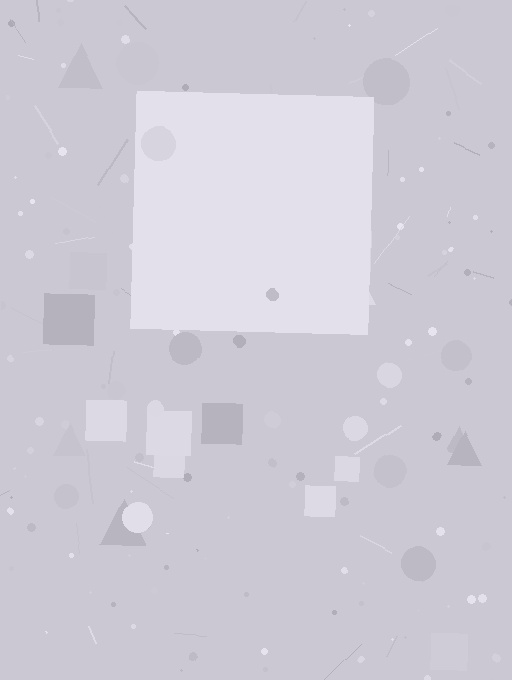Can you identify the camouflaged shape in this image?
The camouflaged shape is a square.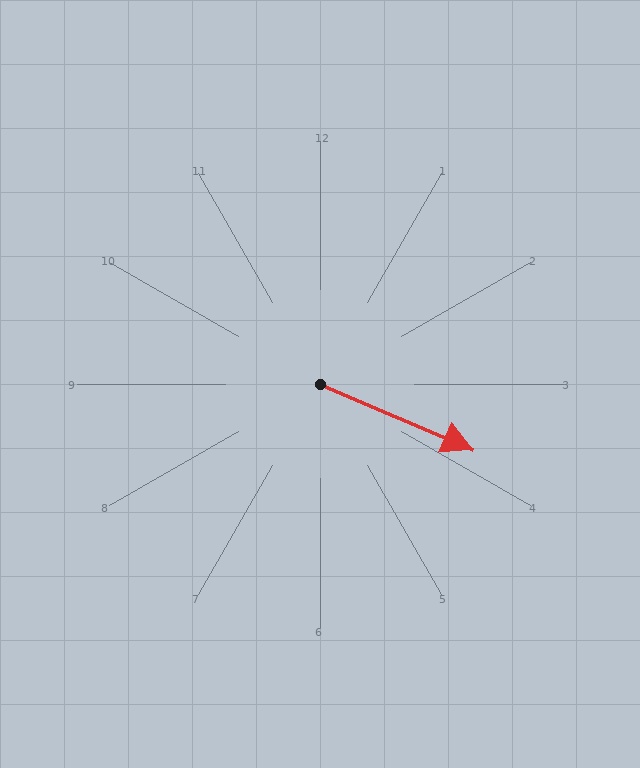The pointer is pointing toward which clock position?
Roughly 4 o'clock.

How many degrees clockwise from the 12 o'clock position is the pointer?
Approximately 113 degrees.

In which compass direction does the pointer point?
Southeast.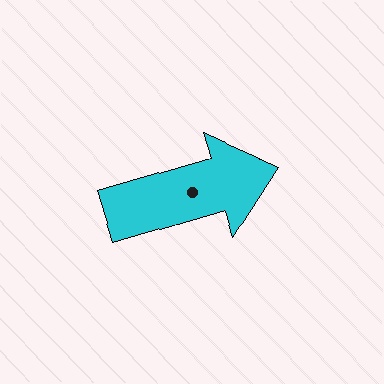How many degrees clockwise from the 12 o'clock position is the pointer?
Approximately 74 degrees.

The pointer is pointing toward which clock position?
Roughly 2 o'clock.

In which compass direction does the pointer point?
East.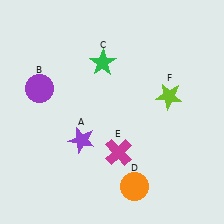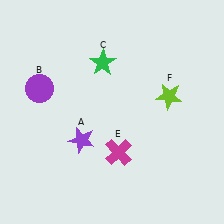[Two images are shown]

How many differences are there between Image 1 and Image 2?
There is 1 difference between the two images.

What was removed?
The orange circle (D) was removed in Image 2.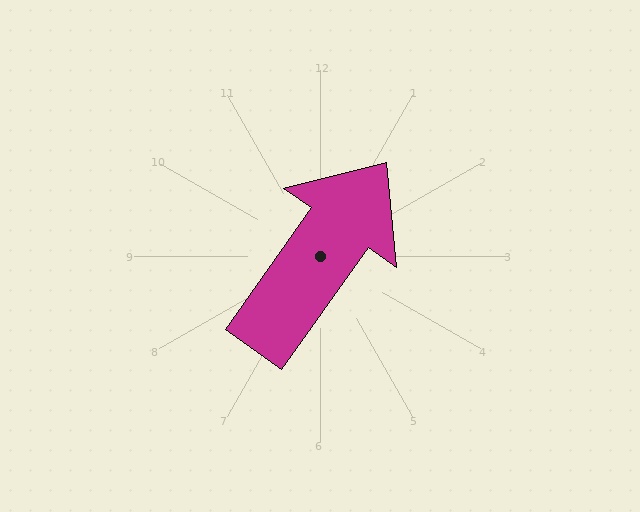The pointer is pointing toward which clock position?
Roughly 1 o'clock.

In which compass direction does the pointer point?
Northeast.